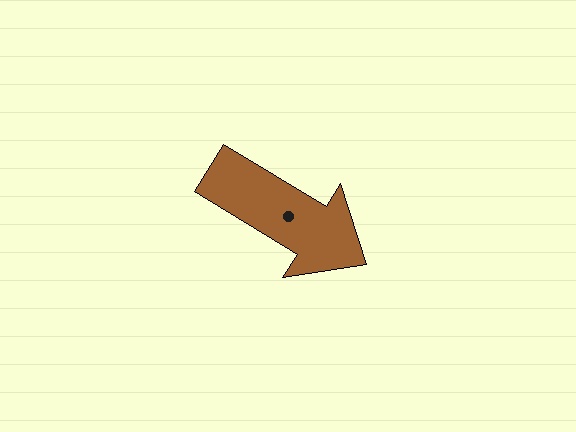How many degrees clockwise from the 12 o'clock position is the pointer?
Approximately 121 degrees.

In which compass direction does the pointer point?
Southeast.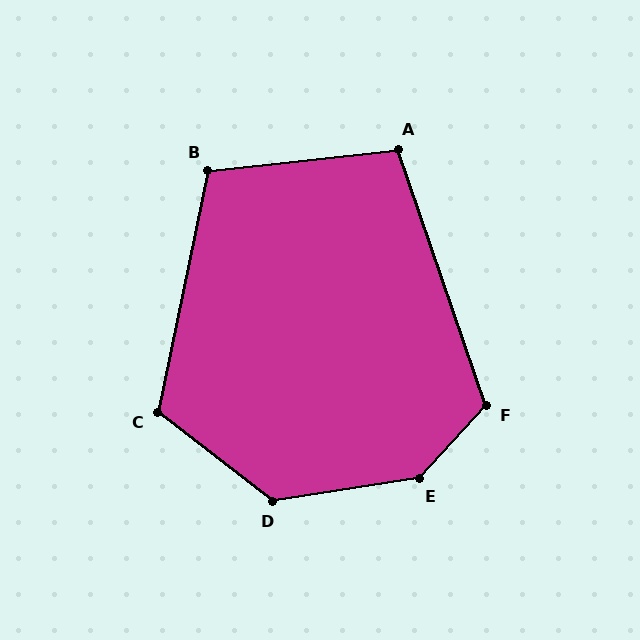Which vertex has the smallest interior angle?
A, at approximately 103 degrees.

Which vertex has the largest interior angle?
E, at approximately 141 degrees.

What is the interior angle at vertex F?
Approximately 118 degrees (obtuse).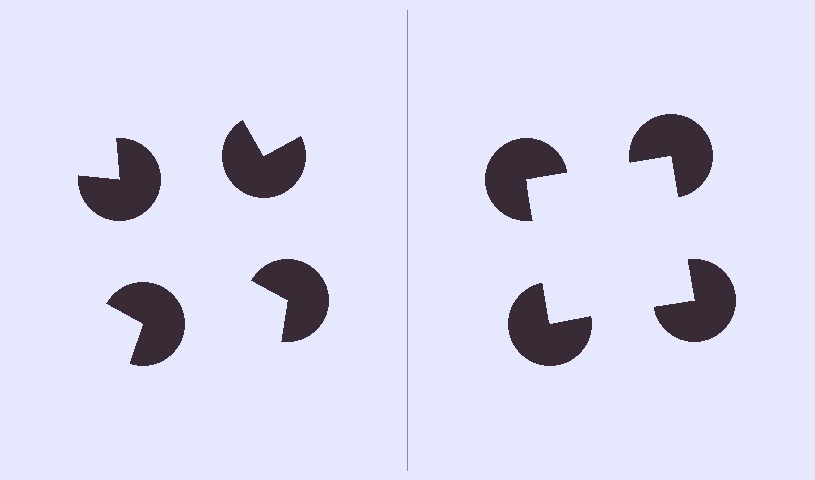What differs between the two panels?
The pac-man discs are positioned identically on both sides; only the wedge orientations differ. On the right they align to a square; on the left they are misaligned.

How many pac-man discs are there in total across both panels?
8 — 4 on each side.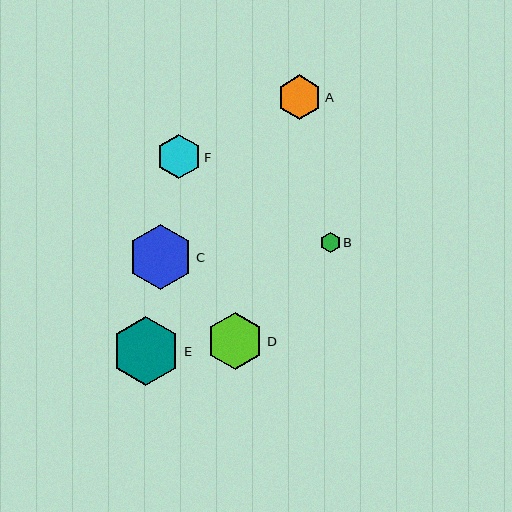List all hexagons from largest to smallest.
From largest to smallest: E, C, D, A, F, B.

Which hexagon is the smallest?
Hexagon B is the smallest with a size of approximately 20 pixels.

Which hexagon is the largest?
Hexagon E is the largest with a size of approximately 69 pixels.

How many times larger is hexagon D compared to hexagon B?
Hexagon D is approximately 2.8 times the size of hexagon B.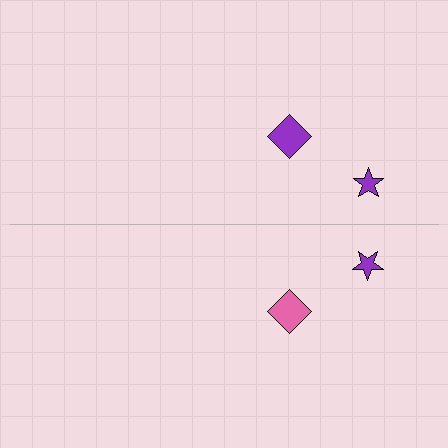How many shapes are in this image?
There are 4 shapes in this image.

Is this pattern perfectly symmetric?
No, the pattern is not perfectly symmetric. The pink diamond on the bottom side breaks the symmetry — its mirror counterpart is purple.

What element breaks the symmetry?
The pink diamond on the bottom side breaks the symmetry — its mirror counterpart is purple.